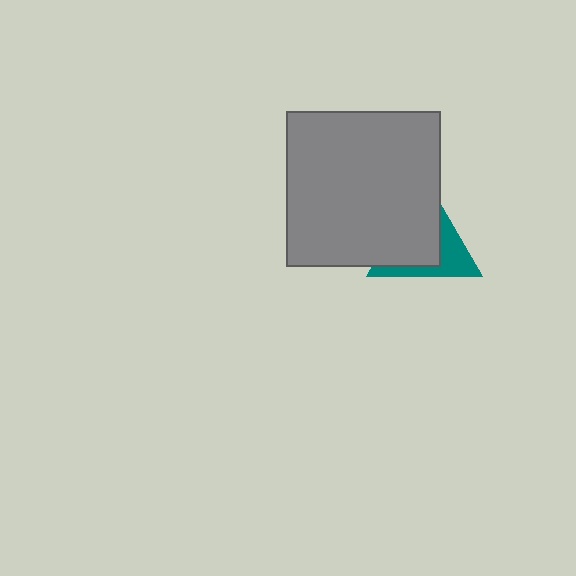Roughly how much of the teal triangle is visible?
A small part of it is visible (roughly 38%).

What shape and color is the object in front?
The object in front is a gray square.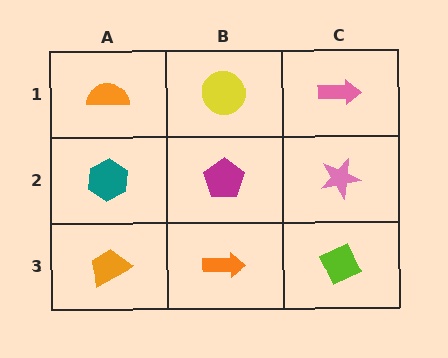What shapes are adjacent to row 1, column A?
A teal hexagon (row 2, column A), a yellow circle (row 1, column B).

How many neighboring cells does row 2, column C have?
3.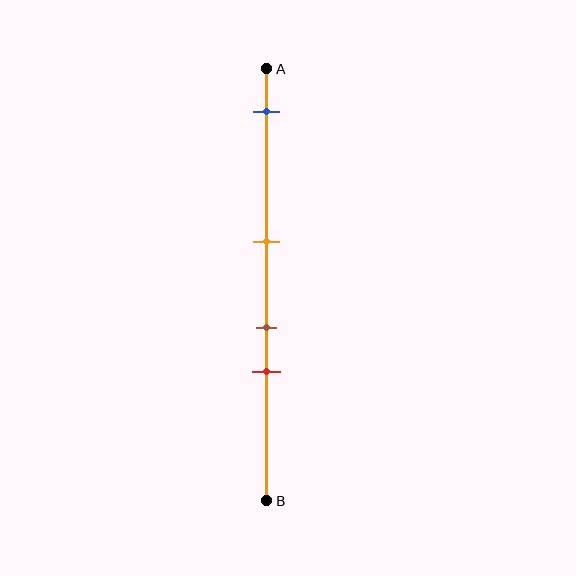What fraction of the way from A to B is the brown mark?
The brown mark is approximately 60% (0.6) of the way from A to B.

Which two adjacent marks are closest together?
The brown and red marks are the closest adjacent pair.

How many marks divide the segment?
There are 4 marks dividing the segment.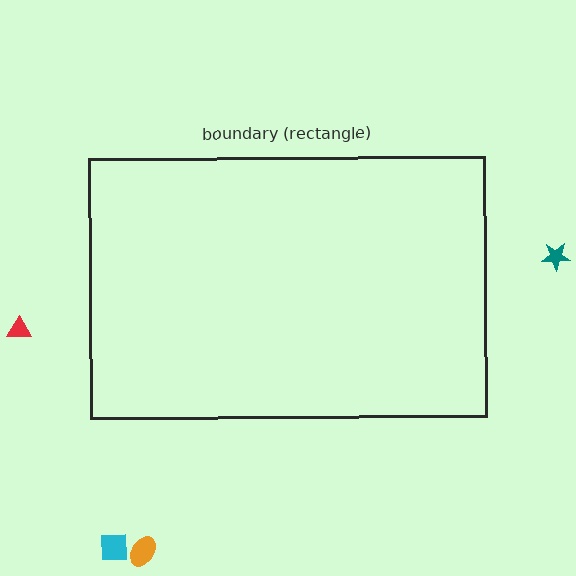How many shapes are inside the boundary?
0 inside, 4 outside.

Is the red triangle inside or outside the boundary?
Outside.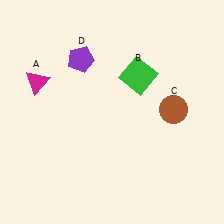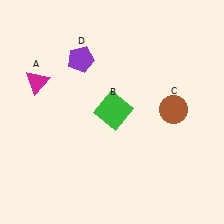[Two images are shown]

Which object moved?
The green square (B) moved down.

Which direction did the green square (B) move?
The green square (B) moved down.